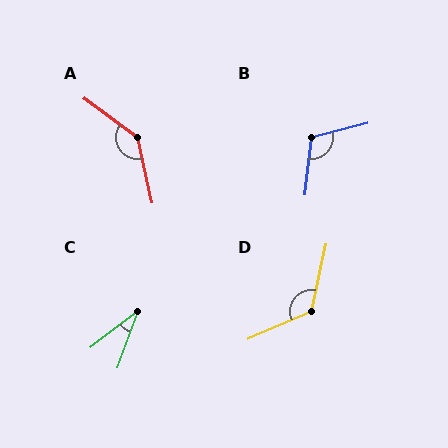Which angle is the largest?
A, at approximately 139 degrees.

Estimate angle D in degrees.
Approximately 125 degrees.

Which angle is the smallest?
C, at approximately 32 degrees.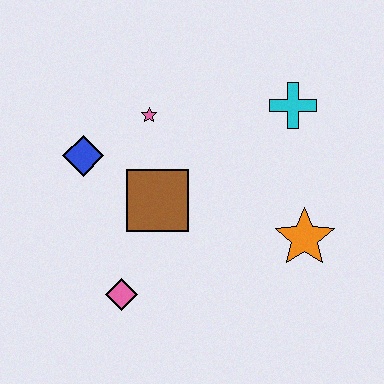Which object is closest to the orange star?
The cyan cross is closest to the orange star.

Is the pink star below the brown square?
No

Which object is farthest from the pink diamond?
The cyan cross is farthest from the pink diamond.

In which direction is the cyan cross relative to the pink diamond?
The cyan cross is above the pink diamond.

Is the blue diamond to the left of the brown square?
Yes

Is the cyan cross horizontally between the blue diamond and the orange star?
Yes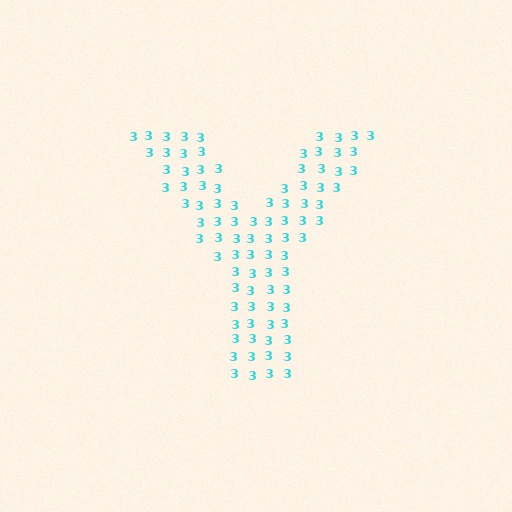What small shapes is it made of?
It is made of small digit 3's.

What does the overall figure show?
The overall figure shows the letter Y.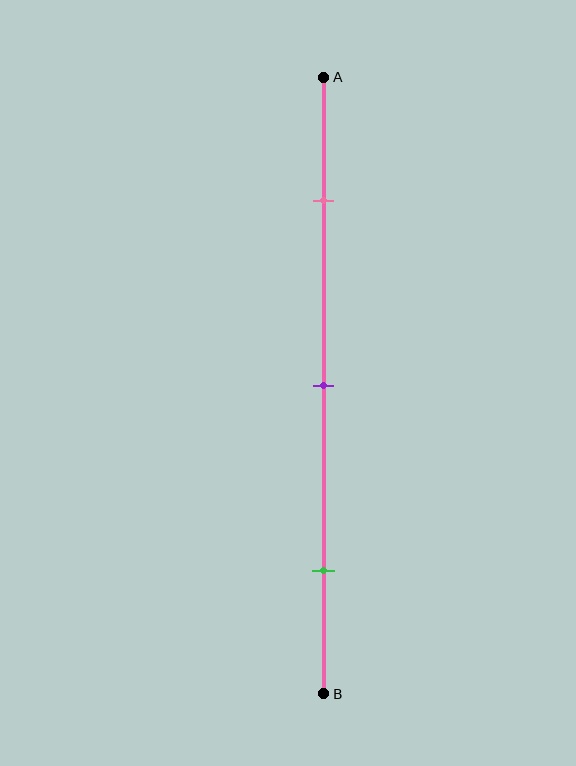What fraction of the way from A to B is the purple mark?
The purple mark is approximately 50% (0.5) of the way from A to B.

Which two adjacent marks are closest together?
The pink and purple marks are the closest adjacent pair.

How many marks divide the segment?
There are 3 marks dividing the segment.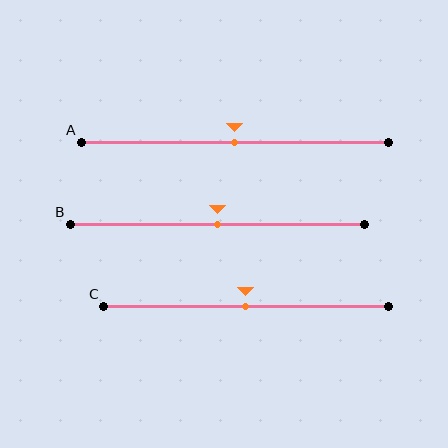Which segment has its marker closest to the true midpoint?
Segment A has its marker closest to the true midpoint.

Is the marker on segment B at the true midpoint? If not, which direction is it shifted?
Yes, the marker on segment B is at the true midpoint.